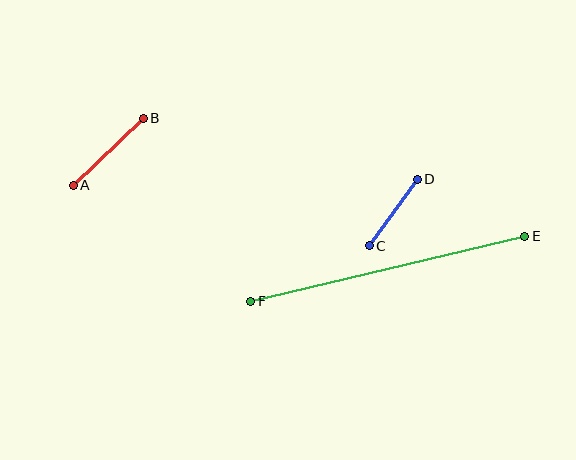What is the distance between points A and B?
The distance is approximately 97 pixels.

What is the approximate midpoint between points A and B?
The midpoint is at approximately (108, 152) pixels.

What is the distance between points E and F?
The distance is approximately 282 pixels.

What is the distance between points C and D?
The distance is approximately 82 pixels.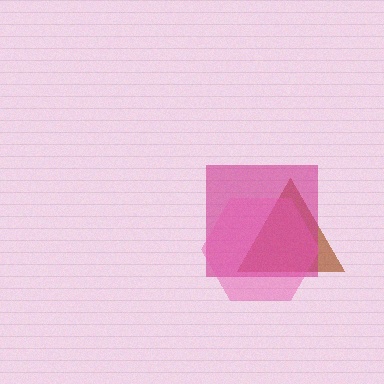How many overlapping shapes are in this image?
There are 3 overlapping shapes in the image.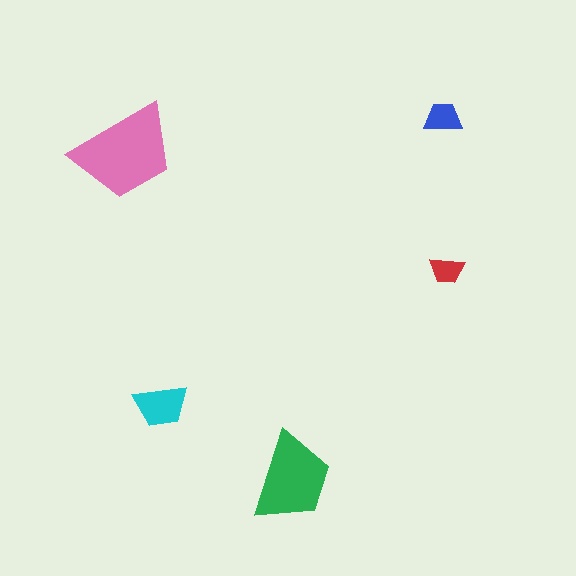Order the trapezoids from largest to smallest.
the pink one, the green one, the cyan one, the blue one, the red one.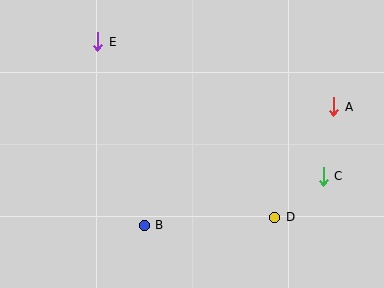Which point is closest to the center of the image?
Point B at (144, 225) is closest to the center.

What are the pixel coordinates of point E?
Point E is at (98, 42).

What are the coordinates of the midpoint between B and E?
The midpoint between B and E is at (121, 134).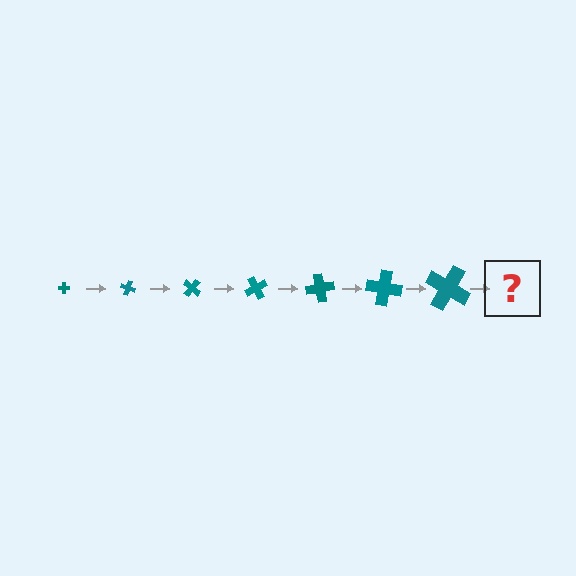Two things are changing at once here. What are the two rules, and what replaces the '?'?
The two rules are that the cross grows larger each step and it rotates 20 degrees each step. The '?' should be a cross, larger than the previous one and rotated 140 degrees from the start.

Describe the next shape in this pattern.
It should be a cross, larger than the previous one and rotated 140 degrees from the start.